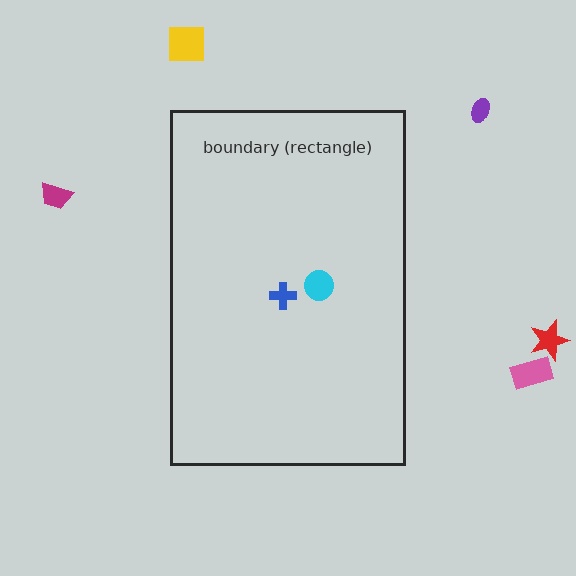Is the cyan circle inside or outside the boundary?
Inside.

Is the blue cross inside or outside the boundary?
Inside.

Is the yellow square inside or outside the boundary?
Outside.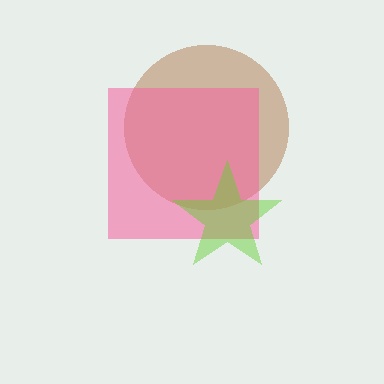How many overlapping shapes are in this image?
There are 3 overlapping shapes in the image.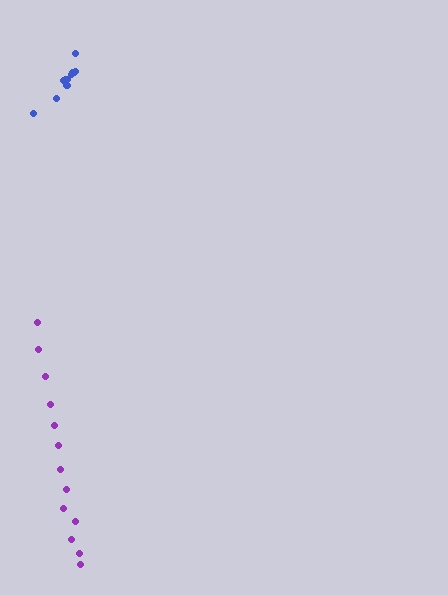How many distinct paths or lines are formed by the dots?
There are 2 distinct paths.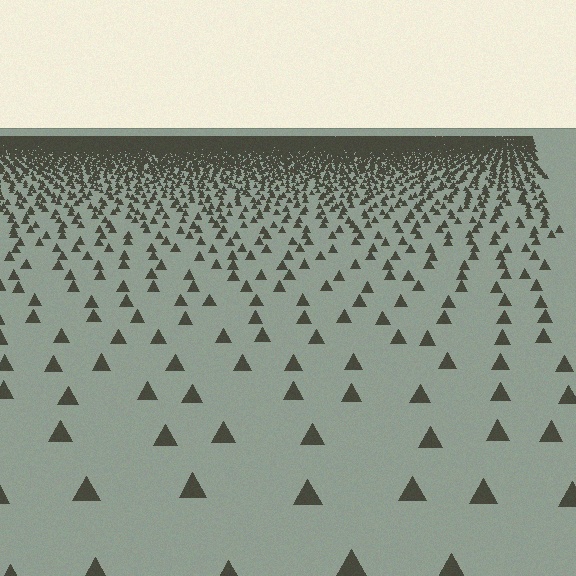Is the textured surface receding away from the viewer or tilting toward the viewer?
The surface is receding away from the viewer. Texture elements get smaller and denser toward the top.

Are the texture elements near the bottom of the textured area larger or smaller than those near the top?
Larger. Near the bottom, elements are closer to the viewer and appear at a bigger on-screen size.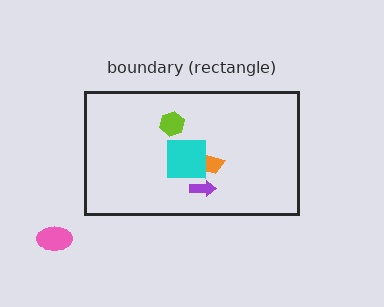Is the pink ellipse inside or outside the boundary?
Outside.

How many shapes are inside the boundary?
4 inside, 1 outside.